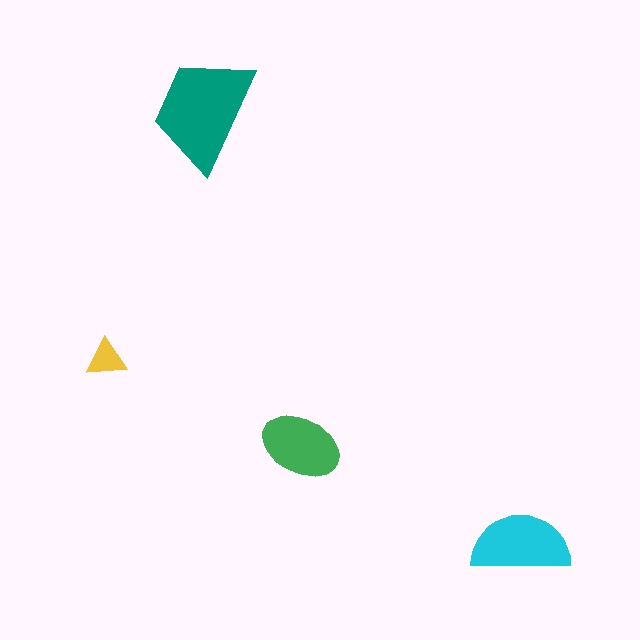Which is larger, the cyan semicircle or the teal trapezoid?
The teal trapezoid.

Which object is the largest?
The teal trapezoid.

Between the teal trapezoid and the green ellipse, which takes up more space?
The teal trapezoid.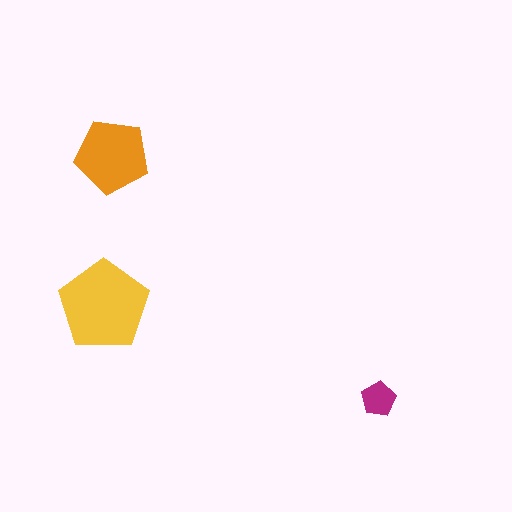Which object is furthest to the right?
The magenta pentagon is rightmost.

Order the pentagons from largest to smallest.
the yellow one, the orange one, the magenta one.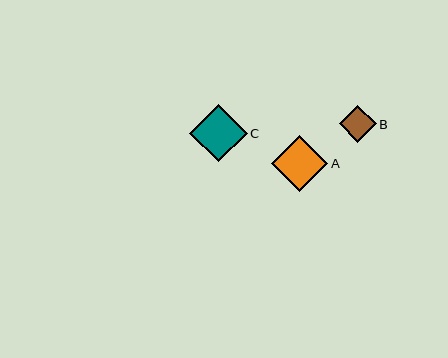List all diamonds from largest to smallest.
From largest to smallest: C, A, B.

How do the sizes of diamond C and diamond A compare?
Diamond C and diamond A are approximately the same size.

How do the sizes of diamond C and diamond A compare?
Diamond C and diamond A are approximately the same size.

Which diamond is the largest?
Diamond C is the largest with a size of approximately 58 pixels.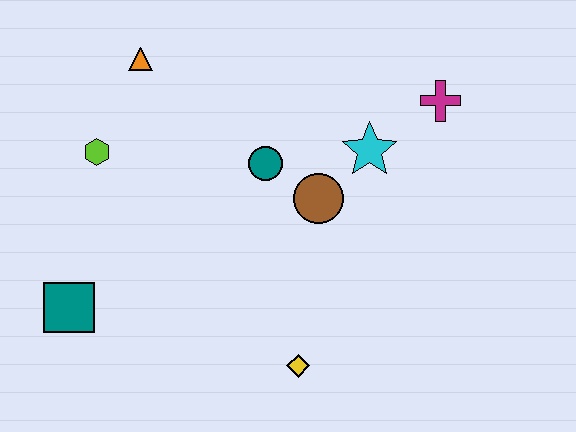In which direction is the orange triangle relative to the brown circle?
The orange triangle is to the left of the brown circle.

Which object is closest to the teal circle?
The brown circle is closest to the teal circle.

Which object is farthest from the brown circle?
The teal square is farthest from the brown circle.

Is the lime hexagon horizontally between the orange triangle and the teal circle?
No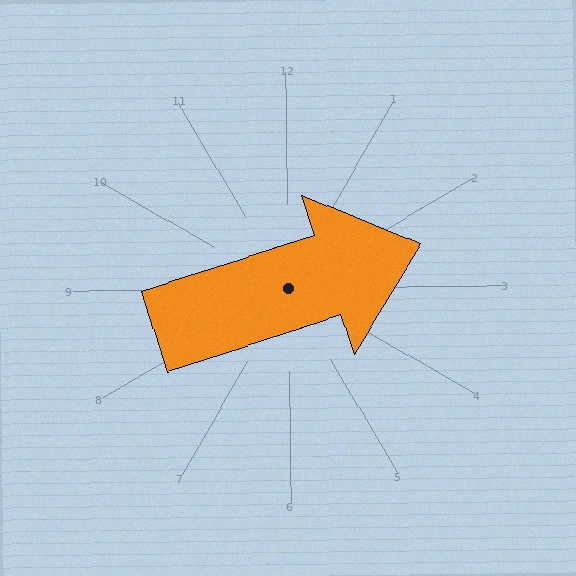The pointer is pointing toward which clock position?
Roughly 2 o'clock.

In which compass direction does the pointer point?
East.